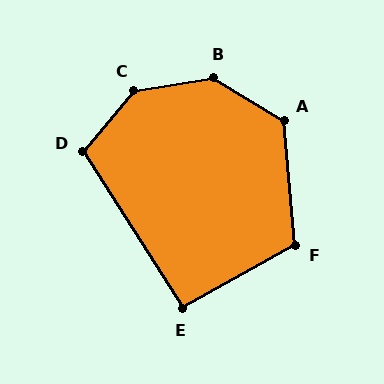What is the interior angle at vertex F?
Approximately 114 degrees (obtuse).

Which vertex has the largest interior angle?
C, at approximately 140 degrees.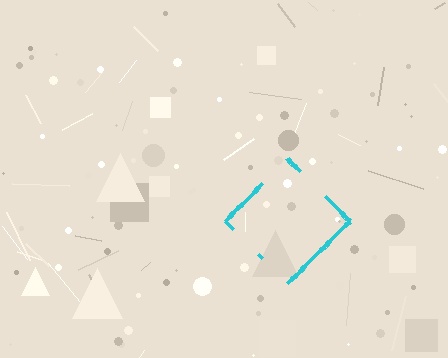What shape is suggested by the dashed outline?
The dashed outline suggests a diamond.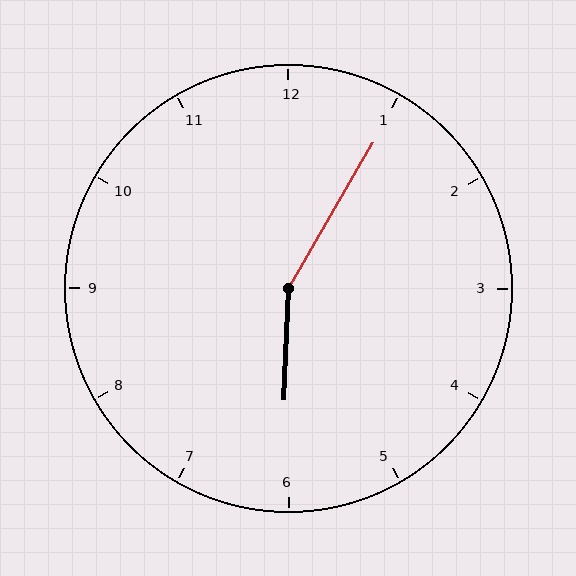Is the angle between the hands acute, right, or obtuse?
It is obtuse.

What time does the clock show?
6:05.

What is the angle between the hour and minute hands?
Approximately 152 degrees.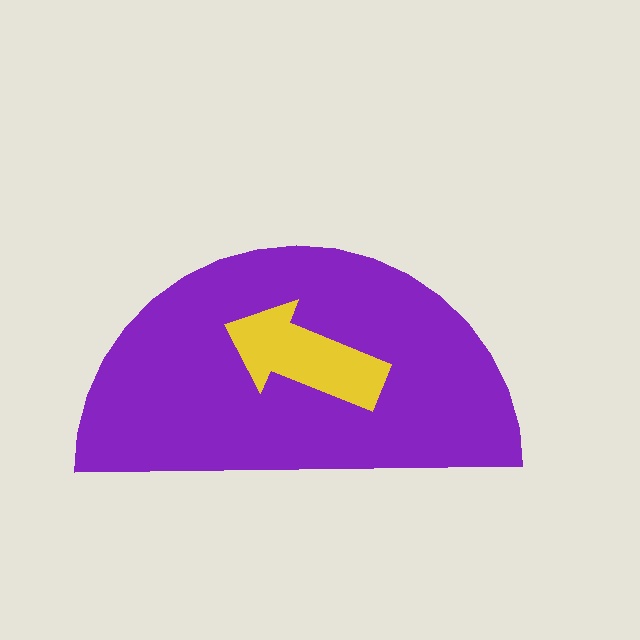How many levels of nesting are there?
2.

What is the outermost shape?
The purple semicircle.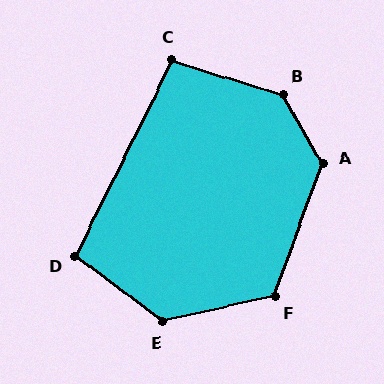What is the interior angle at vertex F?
Approximately 122 degrees (obtuse).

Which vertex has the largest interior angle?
B, at approximately 137 degrees.